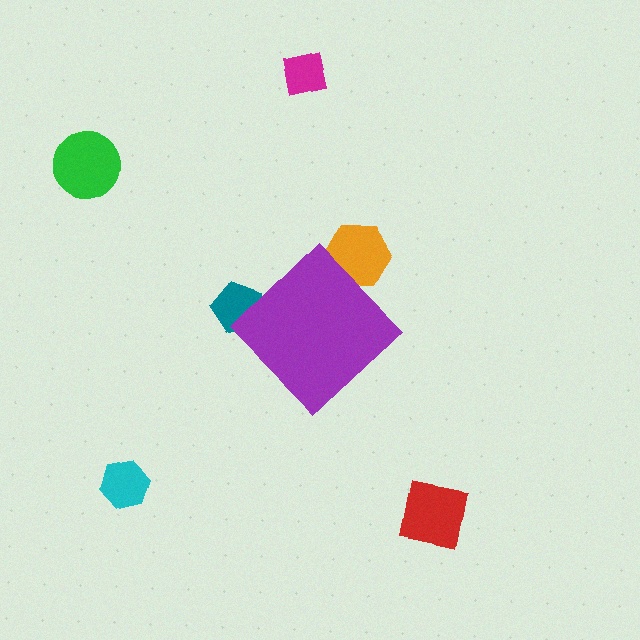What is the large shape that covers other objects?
A purple diamond.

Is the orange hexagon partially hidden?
Yes, the orange hexagon is partially hidden behind the purple diamond.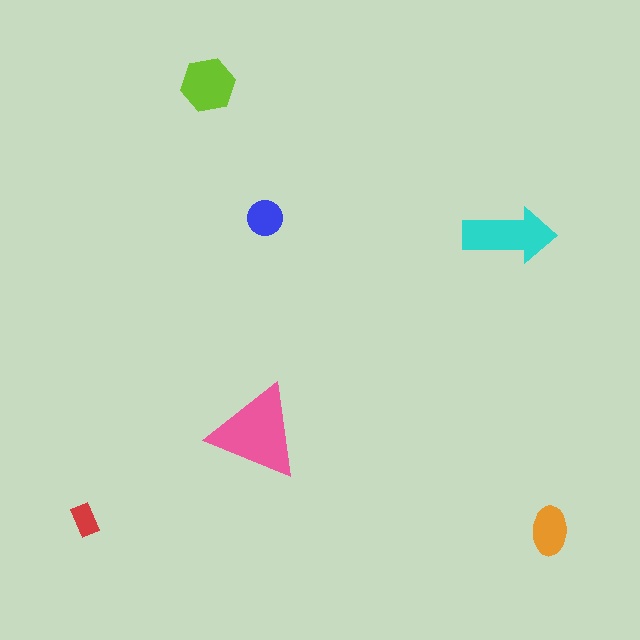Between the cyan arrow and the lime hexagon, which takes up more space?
The cyan arrow.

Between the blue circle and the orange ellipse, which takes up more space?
The orange ellipse.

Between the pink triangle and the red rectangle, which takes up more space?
The pink triangle.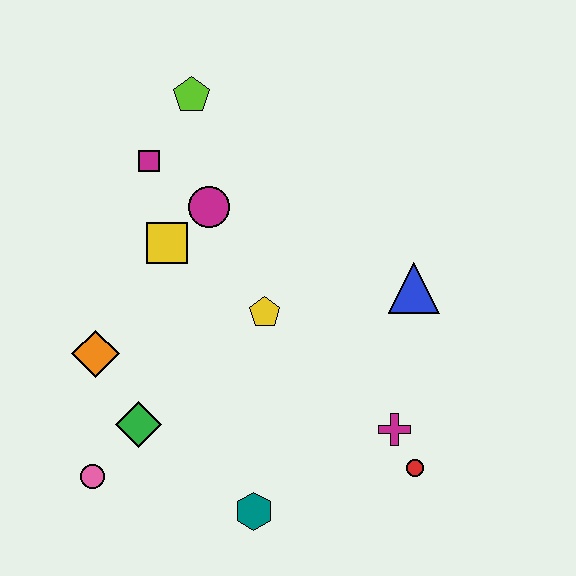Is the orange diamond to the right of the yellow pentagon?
No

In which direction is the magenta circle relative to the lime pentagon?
The magenta circle is below the lime pentagon.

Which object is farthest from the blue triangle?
The pink circle is farthest from the blue triangle.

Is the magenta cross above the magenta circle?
No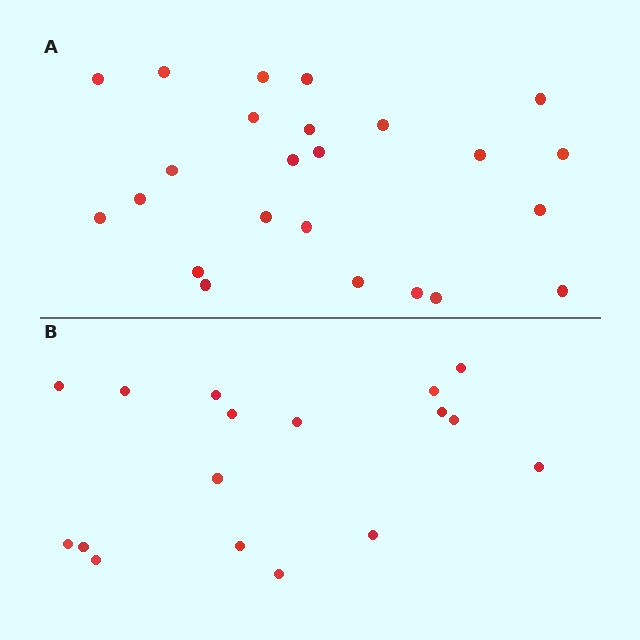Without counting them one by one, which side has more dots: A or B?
Region A (the top region) has more dots.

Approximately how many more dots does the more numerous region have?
Region A has roughly 8 or so more dots than region B.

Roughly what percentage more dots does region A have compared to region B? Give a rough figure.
About 40% more.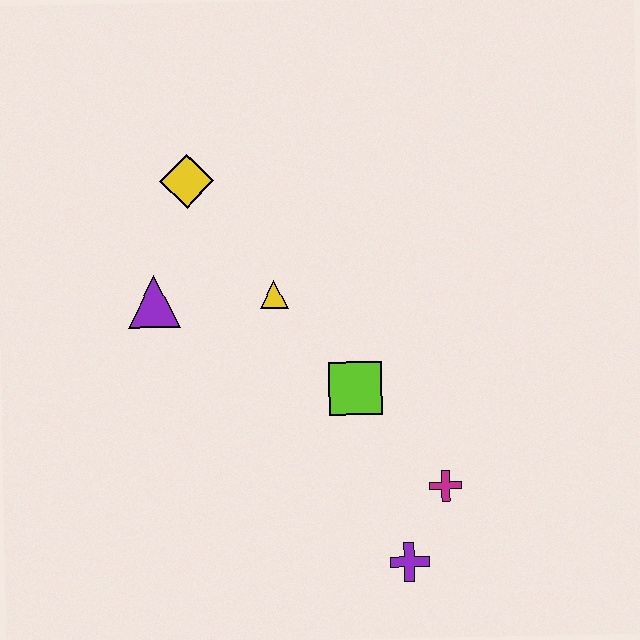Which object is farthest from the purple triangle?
The purple cross is farthest from the purple triangle.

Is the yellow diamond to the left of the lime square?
Yes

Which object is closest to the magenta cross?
The purple cross is closest to the magenta cross.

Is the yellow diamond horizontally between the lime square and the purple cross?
No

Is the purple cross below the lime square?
Yes